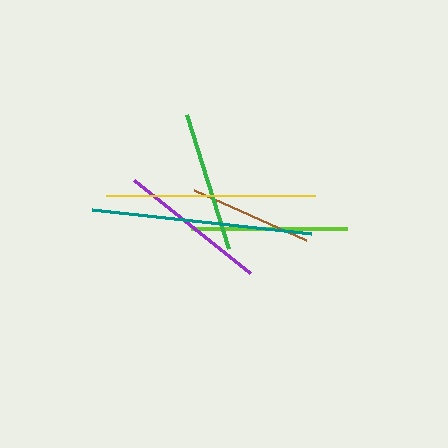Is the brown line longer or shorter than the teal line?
The teal line is longer than the brown line.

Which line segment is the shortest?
The brown line is the shortest at approximately 123 pixels.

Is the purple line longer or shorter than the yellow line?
The yellow line is longer than the purple line.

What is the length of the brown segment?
The brown segment is approximately 123 pixels long.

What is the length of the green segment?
The green segment is approximately 140 pixels long.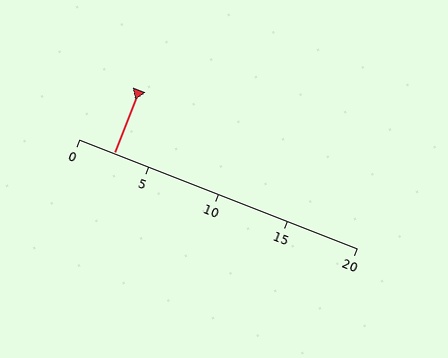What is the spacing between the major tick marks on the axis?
The major ticks are spaced 5 apart.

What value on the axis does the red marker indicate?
The marker indicates approximately 2.5.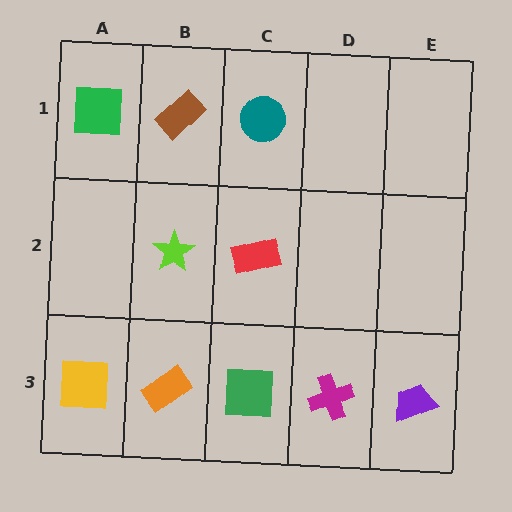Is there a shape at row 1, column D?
No, that cell is empty.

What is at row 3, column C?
A green square.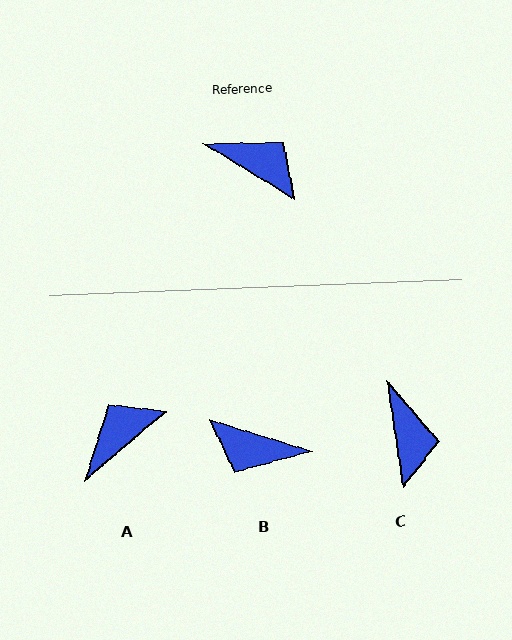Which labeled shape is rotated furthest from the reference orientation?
B, about 166 degrees away.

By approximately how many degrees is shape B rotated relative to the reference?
Approximately 166 degrees clockwise.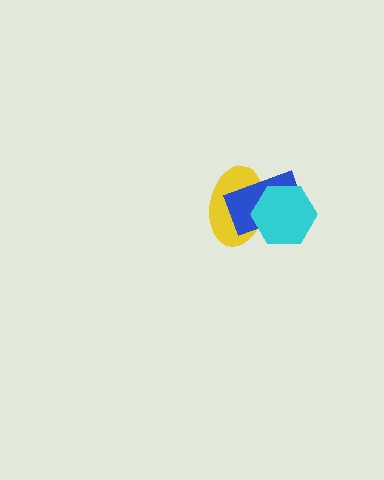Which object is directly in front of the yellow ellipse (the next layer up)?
The blue rectangle is directly in front of the yellow ellipse.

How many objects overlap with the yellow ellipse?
2 objects overlap with the yellow ellipse.